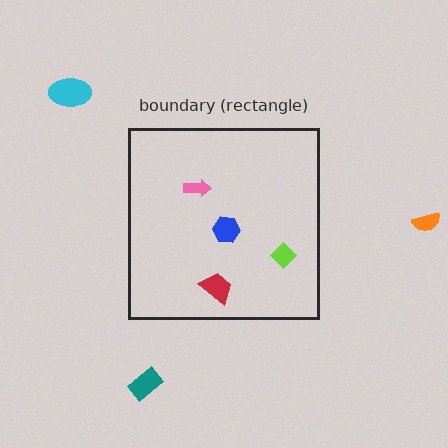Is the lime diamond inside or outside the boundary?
Inside.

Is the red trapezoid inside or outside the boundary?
Inside.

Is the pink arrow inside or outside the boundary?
Inside.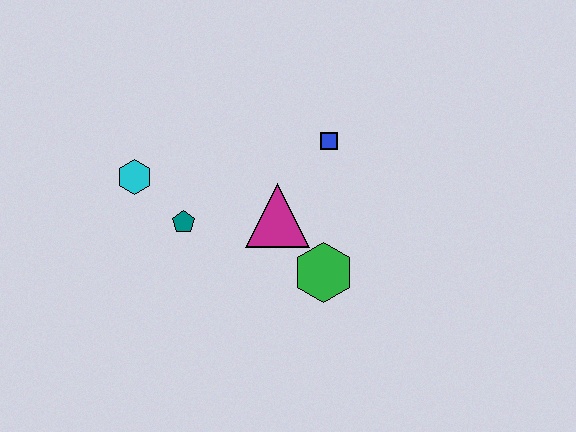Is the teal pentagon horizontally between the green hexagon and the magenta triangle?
No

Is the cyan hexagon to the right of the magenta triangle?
No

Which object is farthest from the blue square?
The cyan hexagon is farthest from the blue square.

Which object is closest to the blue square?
The magenta triangle is closest to the blue square.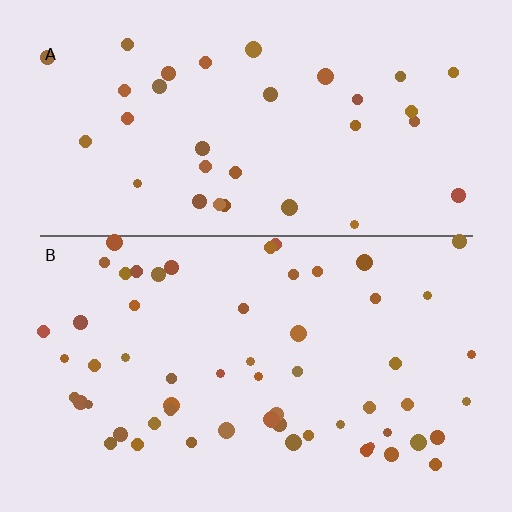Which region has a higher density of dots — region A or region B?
B (the bottom).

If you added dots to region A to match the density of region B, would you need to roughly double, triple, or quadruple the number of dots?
Approximately double.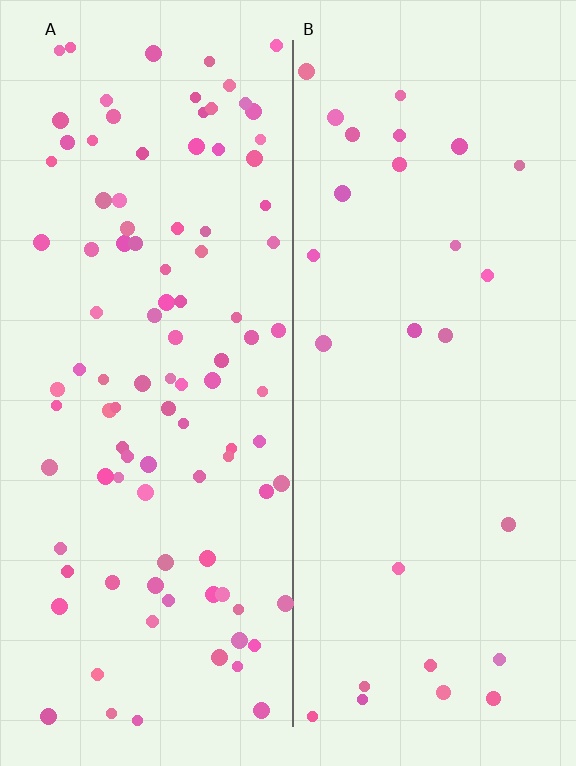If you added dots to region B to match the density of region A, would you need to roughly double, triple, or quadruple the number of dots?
Approximately quadruple.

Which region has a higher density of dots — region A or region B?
A (the left).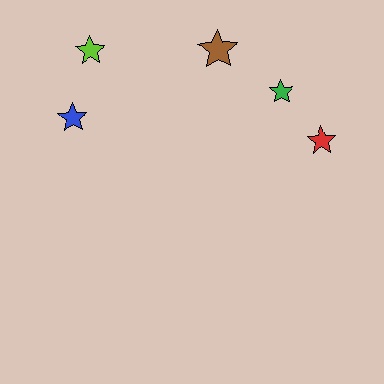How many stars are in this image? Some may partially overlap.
There are 5 stars.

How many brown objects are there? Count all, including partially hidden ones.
There is 1 brown object.